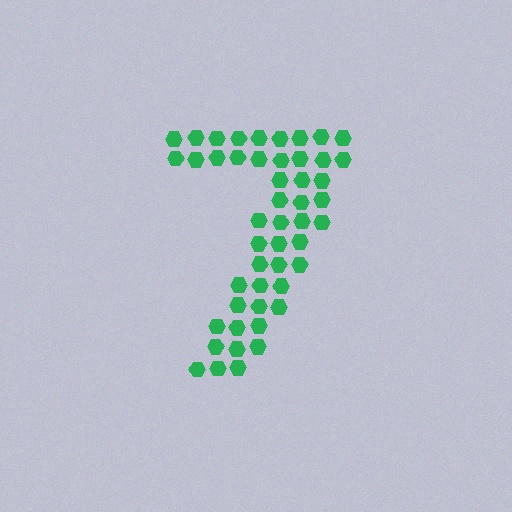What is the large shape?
The large shape is the digit 7.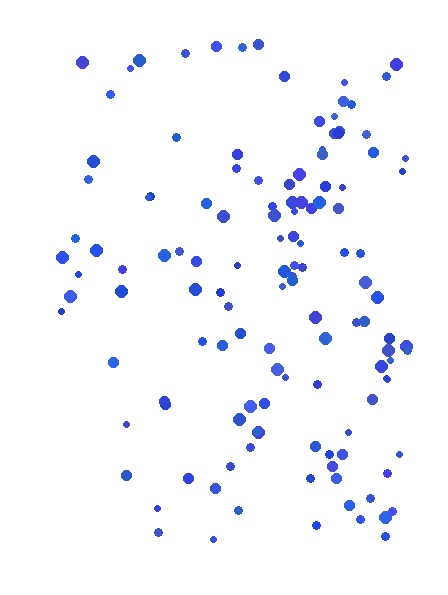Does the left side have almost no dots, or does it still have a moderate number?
Still a moderate number, just noticeably fewer than the right.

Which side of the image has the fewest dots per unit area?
The left.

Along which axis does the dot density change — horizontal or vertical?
Horizontal.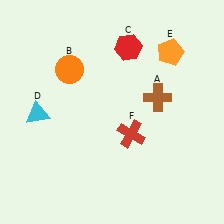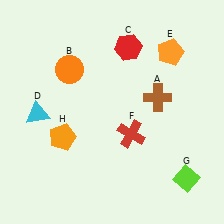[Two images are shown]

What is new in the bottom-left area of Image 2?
An orange pentagon (H) was added in the bottom-left area of Image 2.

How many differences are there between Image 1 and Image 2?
There are 2 differences between the two images.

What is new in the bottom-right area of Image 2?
A lime diamond (G) was added in the bottom-right area of Image 2.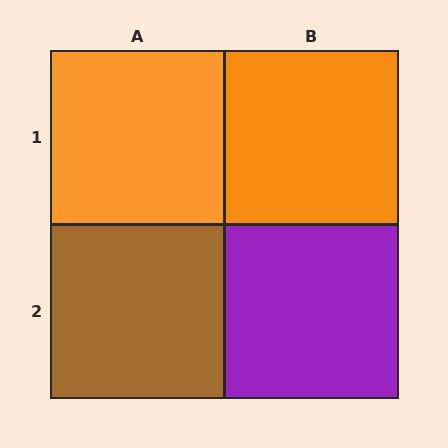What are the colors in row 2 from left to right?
Brown, purple.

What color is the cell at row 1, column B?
Orange.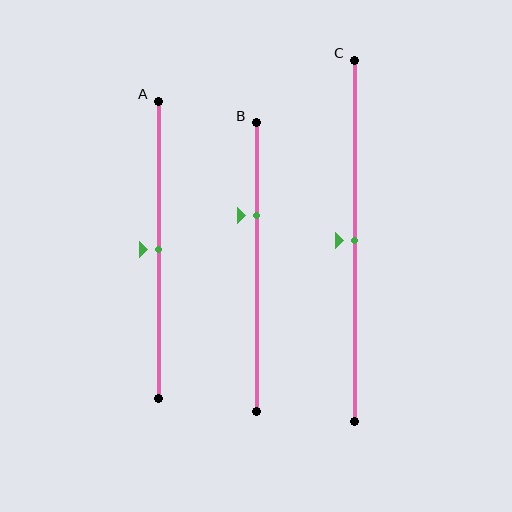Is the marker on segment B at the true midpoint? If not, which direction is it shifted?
No, the marker on segment B is shifted upward by about 18% of the segment length.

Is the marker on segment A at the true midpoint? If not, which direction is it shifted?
Yes, the marker on segment A is at the true midpoint.